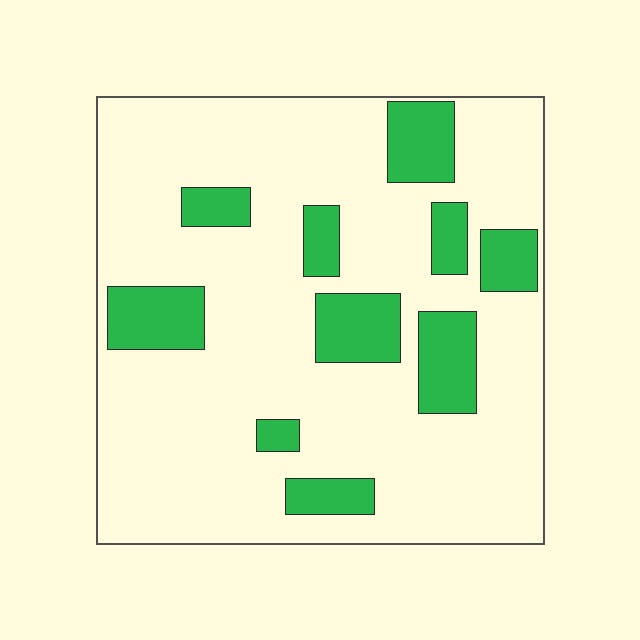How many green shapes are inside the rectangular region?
10.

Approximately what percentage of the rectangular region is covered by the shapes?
Approximately 20%.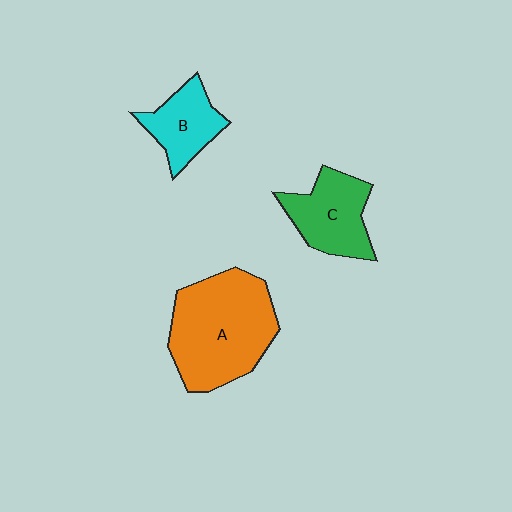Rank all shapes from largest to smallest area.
From largest to smallest: A (orange), C (green), B (cyan).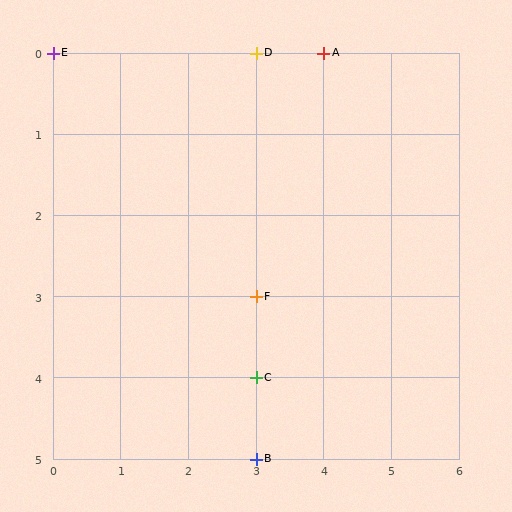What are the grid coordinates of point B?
Point B is at grid coordinates (3, 5).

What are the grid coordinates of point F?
Point F is at grid coordinates (3, 3).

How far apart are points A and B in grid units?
Points A and B are 1 column and 5 rows apart (about 5.1 grid units diagonally).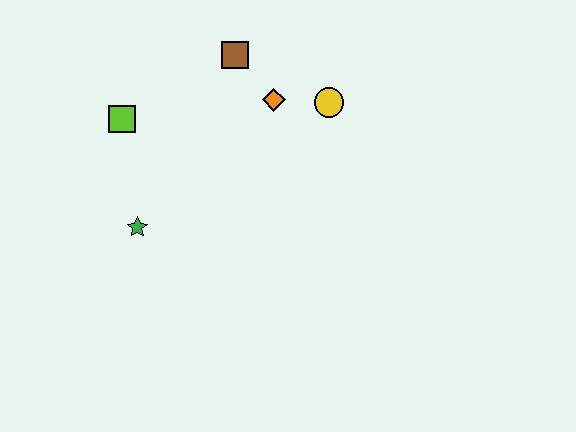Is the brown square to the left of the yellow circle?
Yes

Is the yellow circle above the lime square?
Yes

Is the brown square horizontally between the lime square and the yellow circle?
Yes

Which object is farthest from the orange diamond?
The green star is farthest from the orange diamond.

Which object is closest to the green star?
The lime square is closest to the green star.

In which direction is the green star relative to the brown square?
The green star is below the brown square.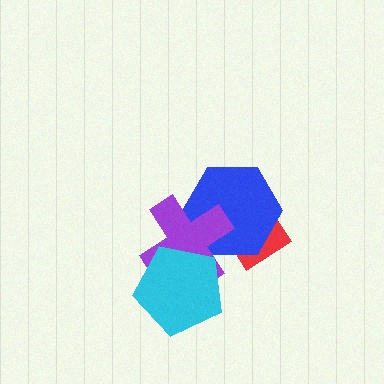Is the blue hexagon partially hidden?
Yes, it is partially covered by another shape.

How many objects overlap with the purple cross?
2 objects overlap with the purple cross.